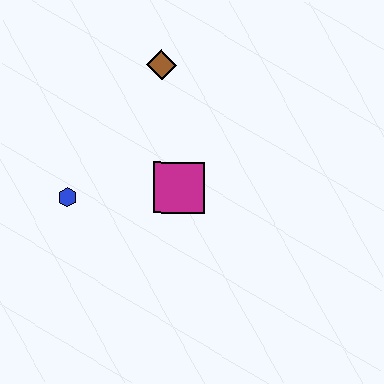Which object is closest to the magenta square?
The blue hexagon is closest to the magenta square.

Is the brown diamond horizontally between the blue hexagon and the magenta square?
Yes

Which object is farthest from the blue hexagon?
The brown diamond is farthest from the blue hexagon.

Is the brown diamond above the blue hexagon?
Yes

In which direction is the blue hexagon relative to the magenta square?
The blue hexagon is to the left of the magenta square.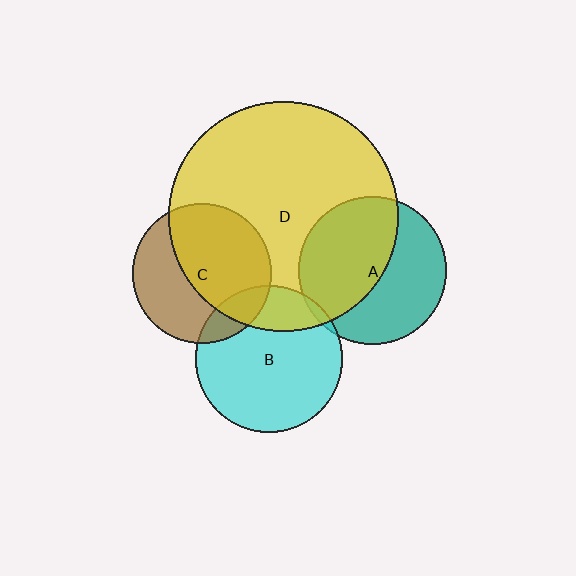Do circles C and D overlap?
Yes.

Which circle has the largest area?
Circle D (yellow).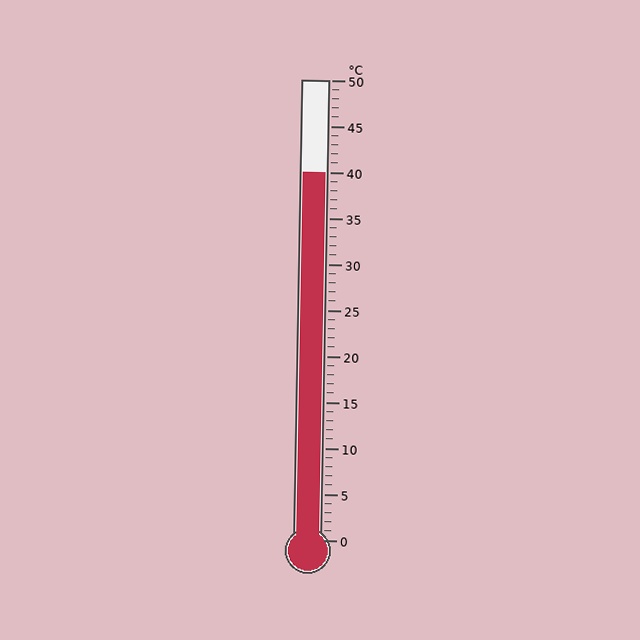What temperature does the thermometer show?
The thermometer shows approximately 40°C.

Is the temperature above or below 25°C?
The temperature is above 25°C.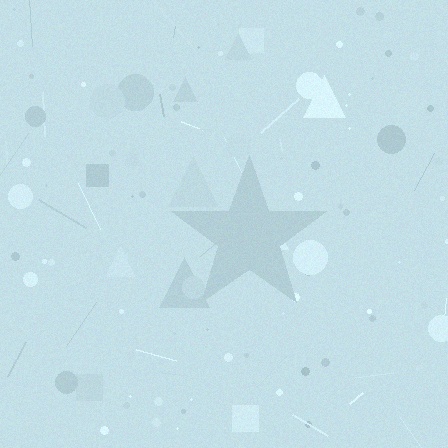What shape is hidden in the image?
A star is hidden in the image.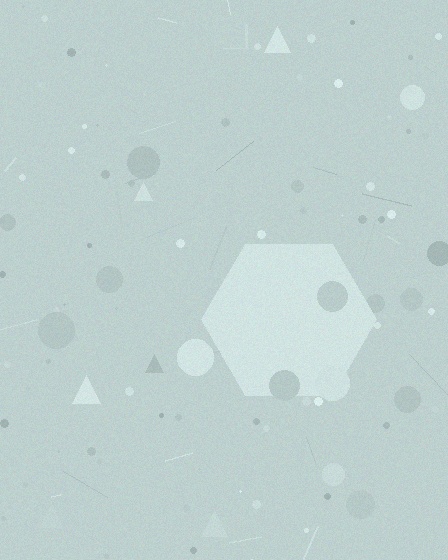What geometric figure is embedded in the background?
A hexagon is embedded in the background.